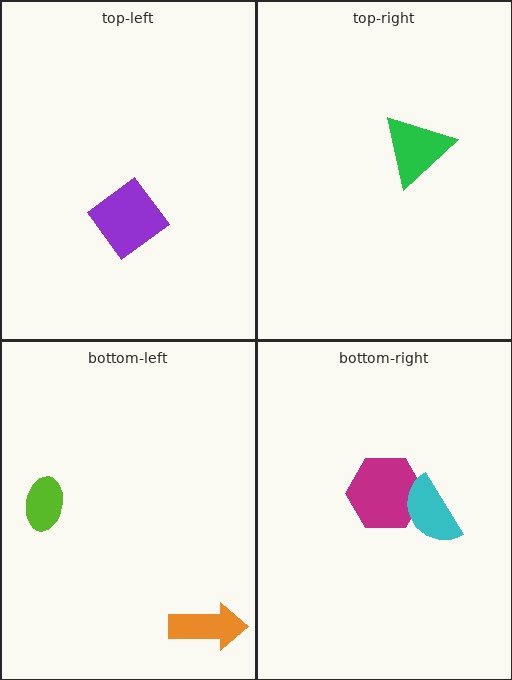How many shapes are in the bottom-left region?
2.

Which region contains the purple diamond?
The top-left region.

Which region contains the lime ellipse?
The bottom-left region.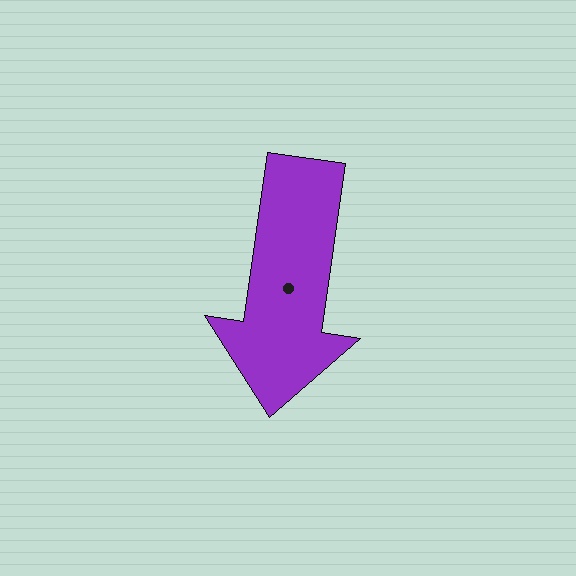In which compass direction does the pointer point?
South.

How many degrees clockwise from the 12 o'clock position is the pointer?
Approximately 188 degrees.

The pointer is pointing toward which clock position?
Roughly 6 o'clock.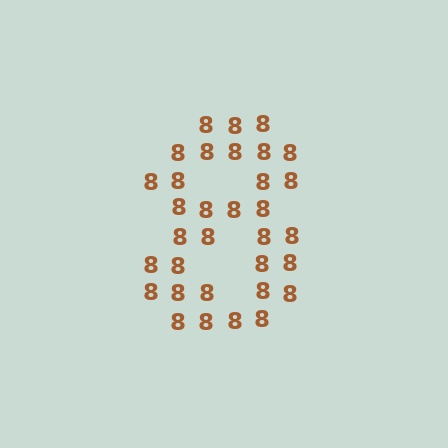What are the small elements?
The small elements are digit 8's.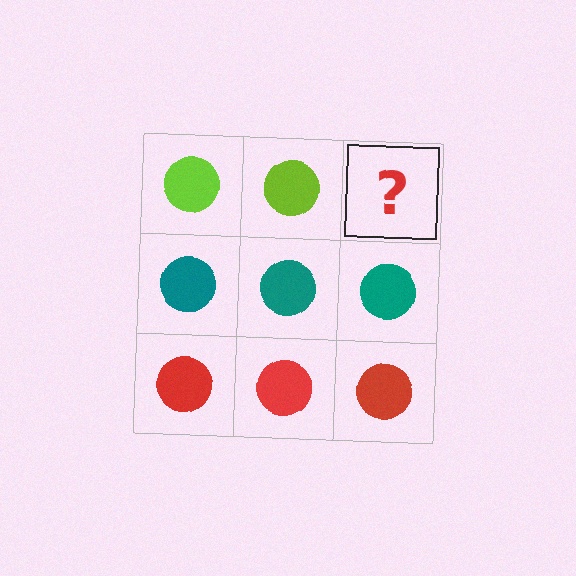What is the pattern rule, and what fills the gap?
The rule is that each row has a consistent color. The gap should be filled with a lime circle.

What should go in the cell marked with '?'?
The missing cell should contain a lime circle.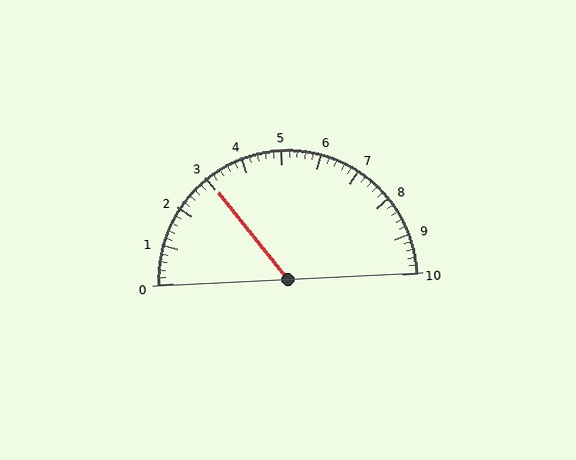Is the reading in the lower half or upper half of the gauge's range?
The reading is in the lower half of the range (0 to 10).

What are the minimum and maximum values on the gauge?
The gauge ranges from 0 to 10.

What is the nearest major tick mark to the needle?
The nearest major tick mark is 3.